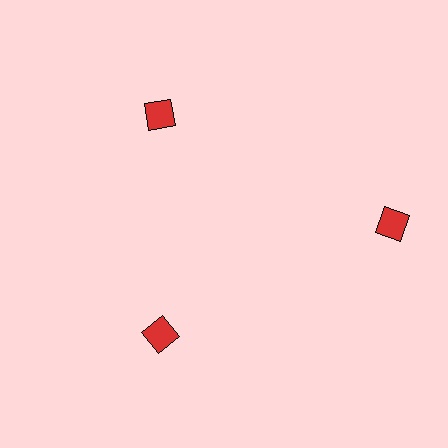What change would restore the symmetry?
The symmetry would be restored by moving it inward, back onto the ring so that all 3 diamonds sit at equal angles and equal distance from the center.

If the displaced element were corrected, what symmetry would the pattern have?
It would have 3-fold rotational symmetry — the pattern would map onto itself every 120 degrees.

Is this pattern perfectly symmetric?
No. The 3 red diamonds are arranged in a ring, but one element near the 3 o'clock position is pushed outward from the center, breaking the 3-fold rotational symmetry.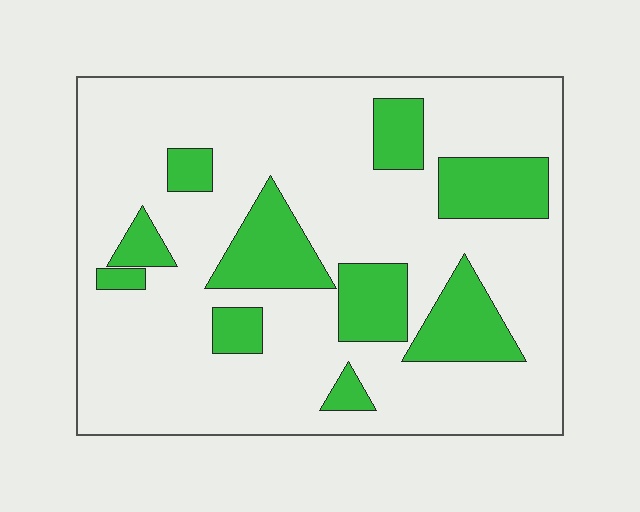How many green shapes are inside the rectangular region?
10.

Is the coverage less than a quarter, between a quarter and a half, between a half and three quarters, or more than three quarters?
Less than a quarter.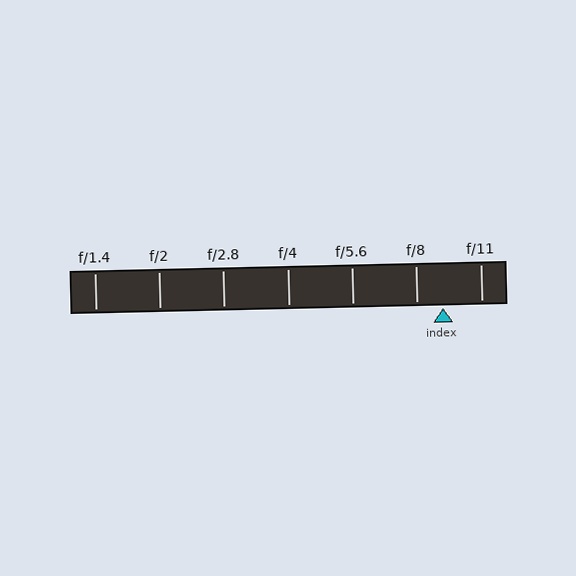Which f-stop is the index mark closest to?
The index mark is closest to f/8.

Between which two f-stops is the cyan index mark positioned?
The index mark is between f/8 and f/11.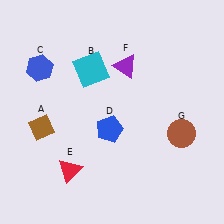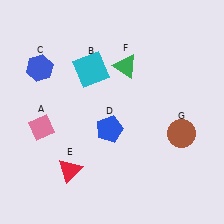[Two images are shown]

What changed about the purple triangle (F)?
In Image 1, F is purple. In Image 2, it changed to green.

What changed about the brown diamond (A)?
In Image 1, A is brown. In Image 2, it changed to pink.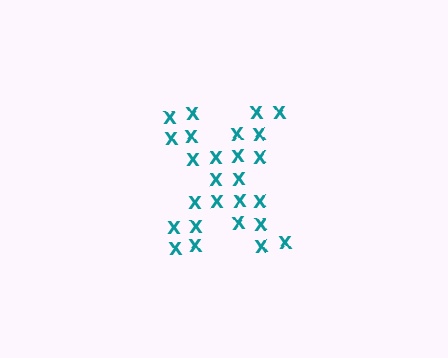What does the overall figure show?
The overall figure shows the letter X.